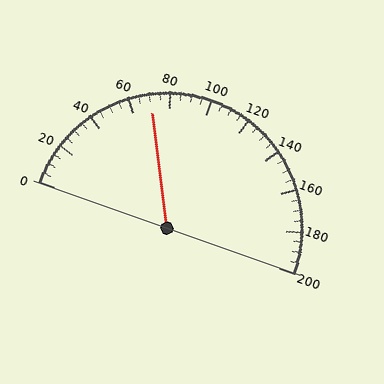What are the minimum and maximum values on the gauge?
The gauge ranges from 0 to 200.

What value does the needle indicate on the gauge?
The needle indicates approximately 70.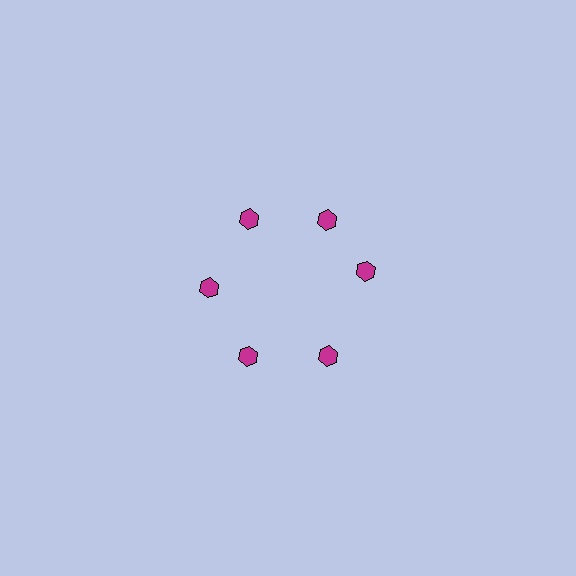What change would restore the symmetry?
The symmetry would be restored by rotating it back into even spacing with its neighbors so that all 6 hexagons sit at equal angles and equal distance from the center.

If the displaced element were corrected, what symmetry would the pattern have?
It would have 6-fold rotational symmetry — the pattern would map onto itself every 60 degrees.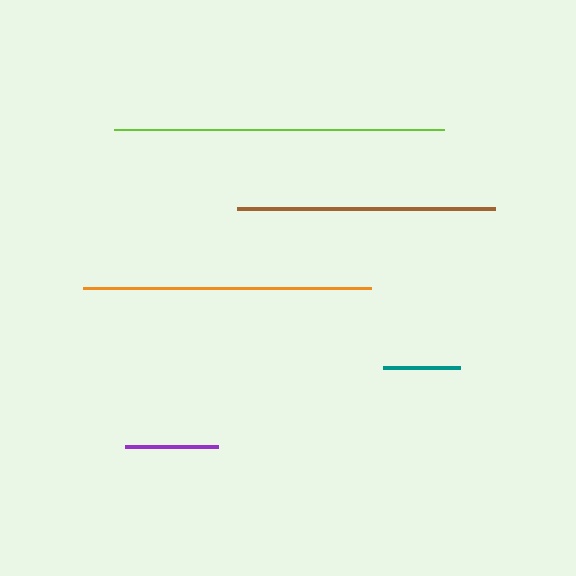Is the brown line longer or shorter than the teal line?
The brown line is longer than the teal line.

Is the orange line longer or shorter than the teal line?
The orange line is longer than the teal line.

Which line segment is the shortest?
The teal line is the shortest at approximately 77 pixels.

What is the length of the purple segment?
The purple segment is approximately 93 pixels long.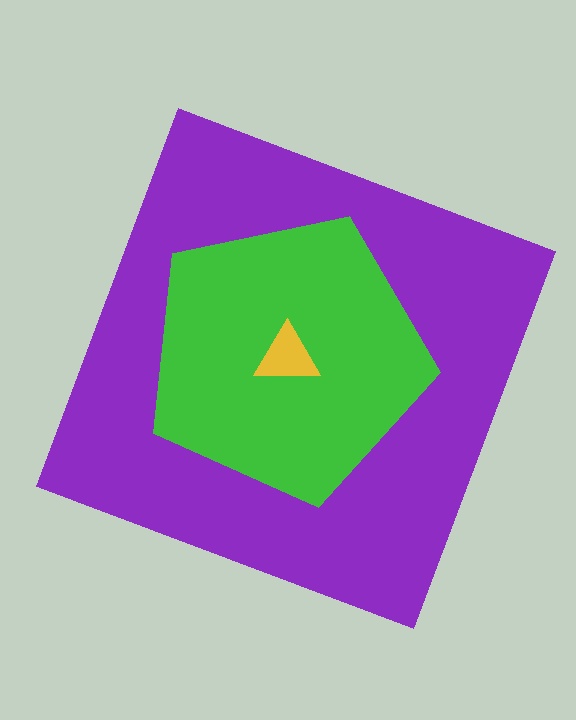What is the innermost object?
The yellow triangle.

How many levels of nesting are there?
3.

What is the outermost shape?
The purple square.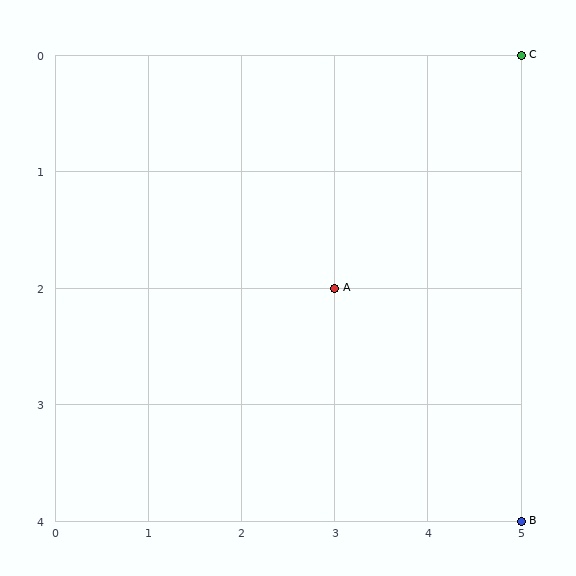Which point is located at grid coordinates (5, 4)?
Point B is at (5, 4).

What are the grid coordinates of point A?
Point A is at grid coordinates (3, 2).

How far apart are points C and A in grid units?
Points C and A are 2 columns and 2 rows apart (about 2.8 grid units diagonally).